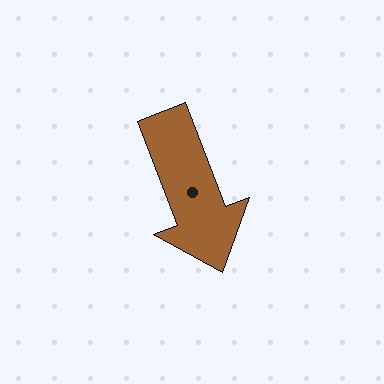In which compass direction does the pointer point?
South.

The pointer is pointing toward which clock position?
Roughly 5 o'clock.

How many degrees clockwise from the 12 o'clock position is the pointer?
Approximately 159 degrees.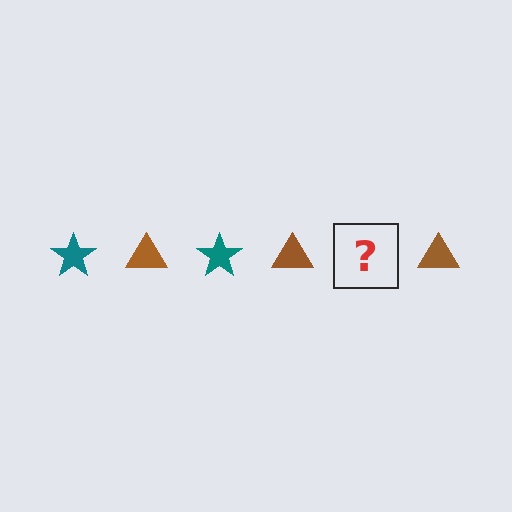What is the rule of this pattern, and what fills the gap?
The rule is that the pattern alternates between teal star and brown triangle. The gap should be filled with a teal star.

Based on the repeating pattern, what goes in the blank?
The blank should be a teal star.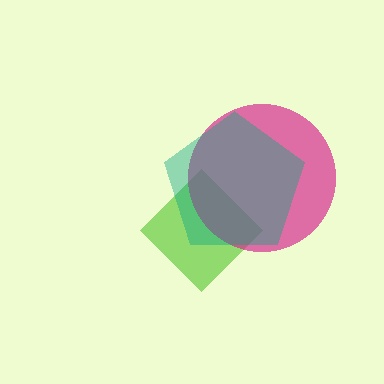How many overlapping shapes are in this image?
There are 3 overlapping shapes in the image.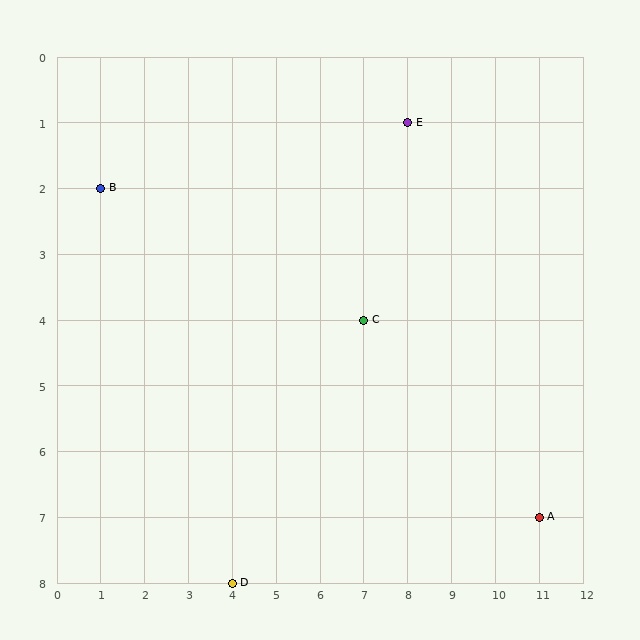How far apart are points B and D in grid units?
Points B and D are 3 columns and 6 rows apart (about 6.7 grid units diagonally).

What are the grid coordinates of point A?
Point A is at grid coordinates (11, 7).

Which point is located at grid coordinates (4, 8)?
Point D is at (4, 8).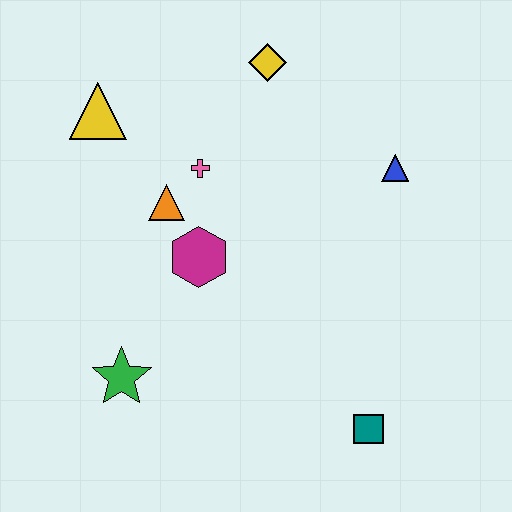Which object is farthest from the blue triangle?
The green star is farthest from the blue triangle.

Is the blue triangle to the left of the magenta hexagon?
No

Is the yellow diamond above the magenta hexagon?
Yes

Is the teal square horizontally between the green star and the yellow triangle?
No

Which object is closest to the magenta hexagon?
The orange triangle is closest to the magenta hexagon.